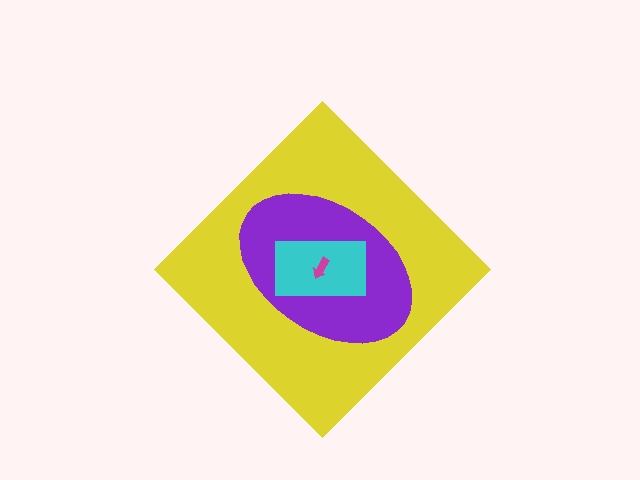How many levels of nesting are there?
4.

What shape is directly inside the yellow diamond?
The purple ellipse.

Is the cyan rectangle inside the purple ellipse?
Yes.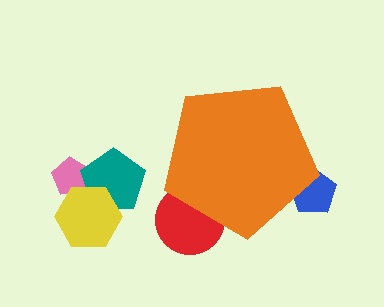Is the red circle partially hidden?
Yes, the red circle is partially hidden behind the orange pentagon.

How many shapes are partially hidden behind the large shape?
2 shapes are partially hidden.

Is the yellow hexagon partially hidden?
No, the yellow hexagon is fully visible.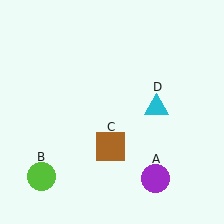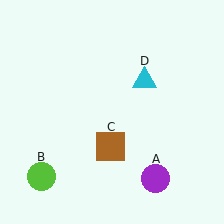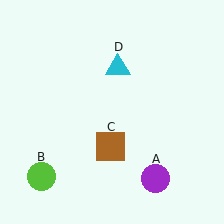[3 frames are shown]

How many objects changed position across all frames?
1 object changed position: cyan triangle (object D).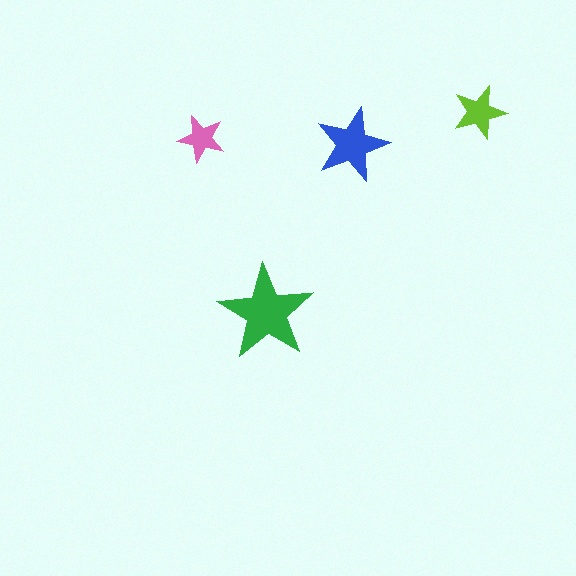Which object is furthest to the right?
The lime star is rightmost.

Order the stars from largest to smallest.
the green one, the blue one, the lime one, the pink one.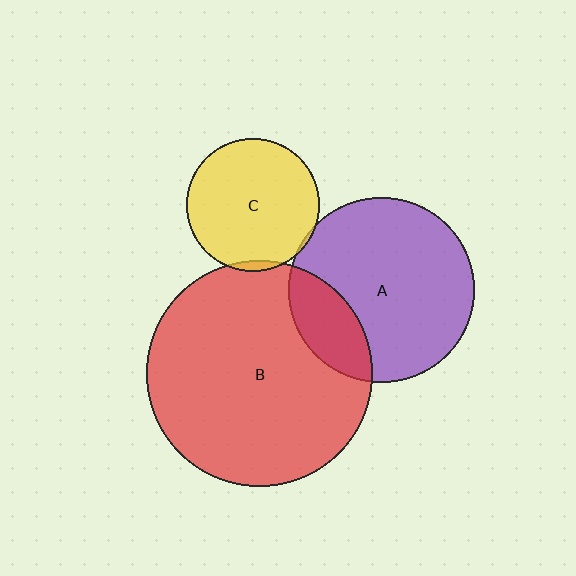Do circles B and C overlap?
Yes.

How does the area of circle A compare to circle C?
Approximately 2.0 times.